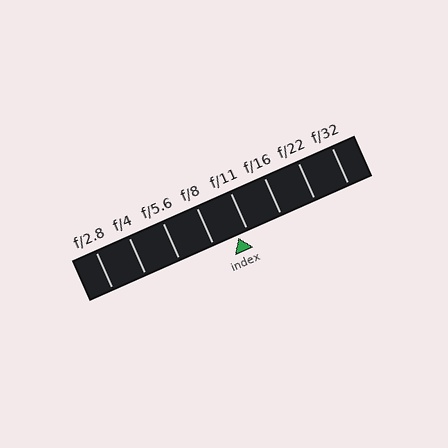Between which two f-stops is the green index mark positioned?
The index mark is between f/8 and f/11.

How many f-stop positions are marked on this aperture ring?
There are 8 f-stop positions marked.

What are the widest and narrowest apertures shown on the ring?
The widest aperture shown is f/2.8 and the narrowest is f/32.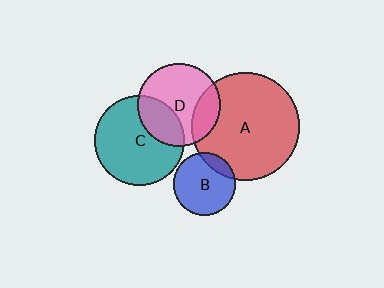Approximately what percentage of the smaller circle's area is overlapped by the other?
Approximately 30%.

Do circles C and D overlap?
Yes.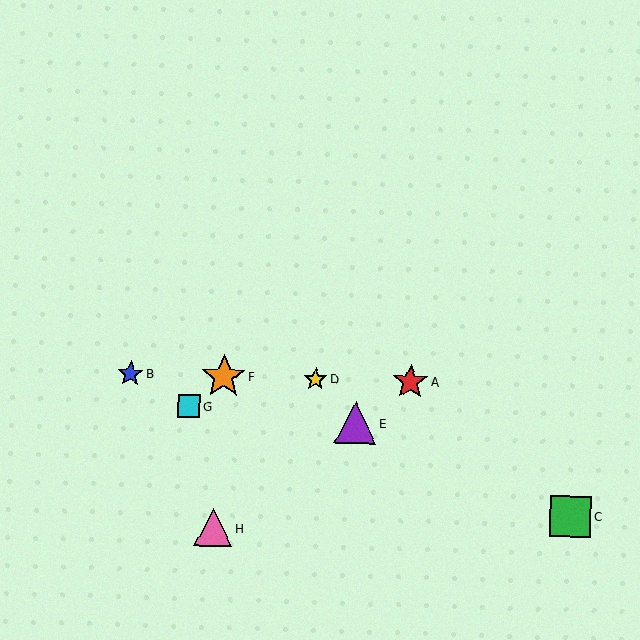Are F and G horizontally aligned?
No, F is at y≈377 and G is at y≈406.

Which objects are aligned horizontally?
Objects A, B, D, F are aligned horizontally.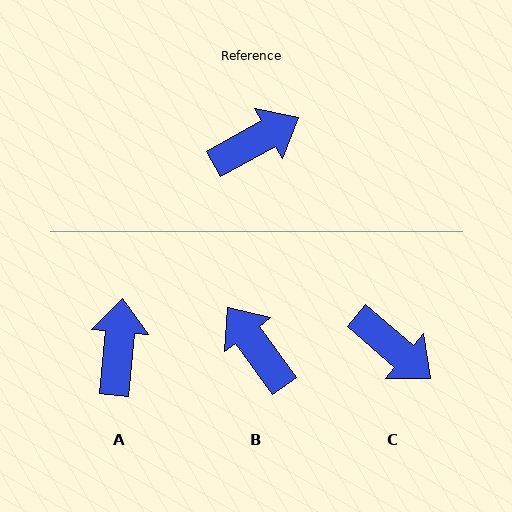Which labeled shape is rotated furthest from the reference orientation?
B, about 97 degrees away.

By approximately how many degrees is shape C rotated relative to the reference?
Approximately 70 degrees clockwise.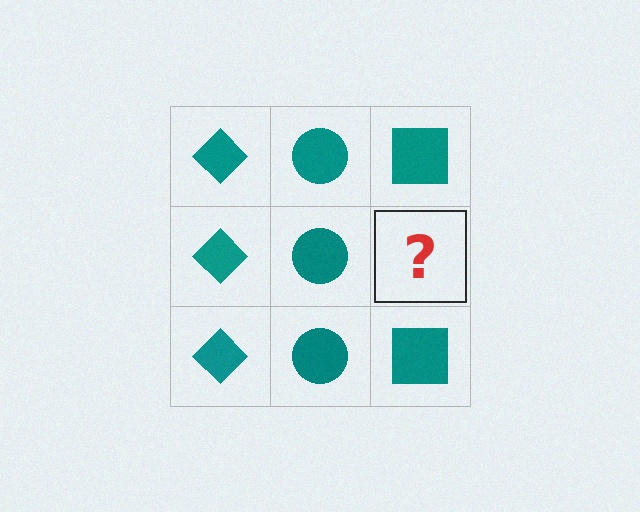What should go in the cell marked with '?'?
The missing cell should contain a teal square.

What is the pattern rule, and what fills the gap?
The rule is that each column has a consistent shape. The gap should be filled with a teal square.